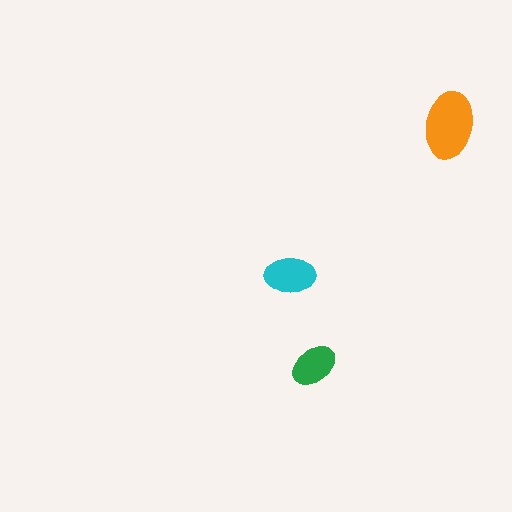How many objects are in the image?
There are 3 objects in the image.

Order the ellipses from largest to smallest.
the orange one, the cyan one, the green one.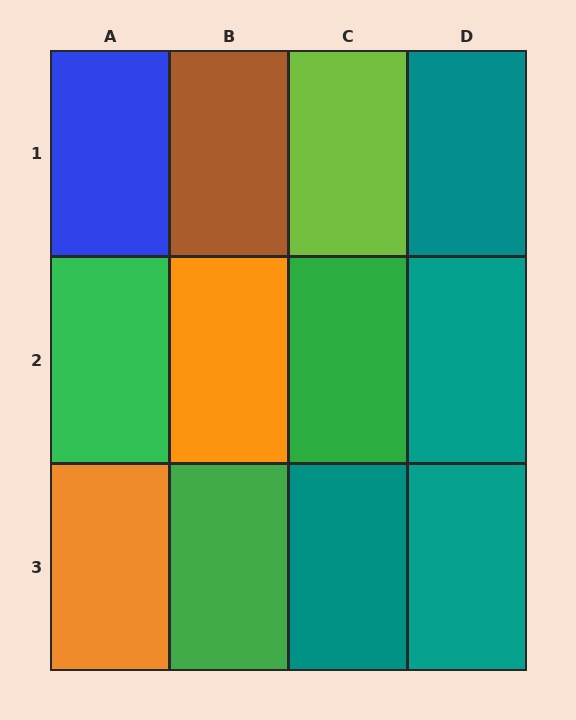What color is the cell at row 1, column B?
Brown.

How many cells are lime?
1 cell is lime.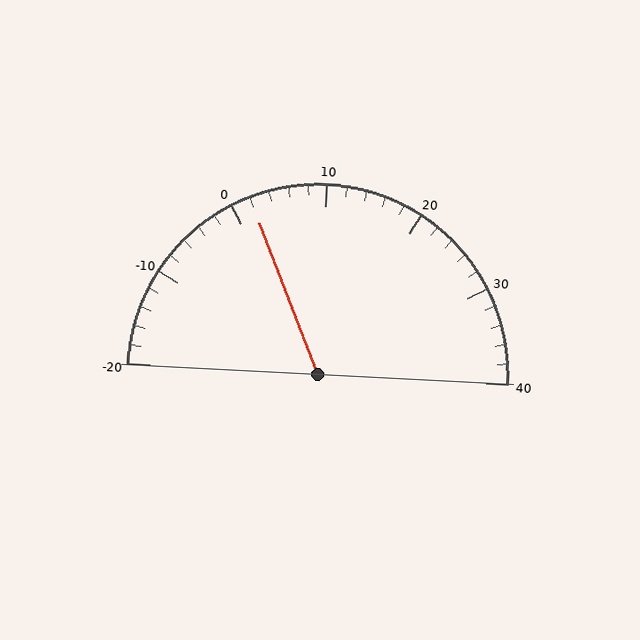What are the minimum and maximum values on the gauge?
The gauge ranges from -20 to 40.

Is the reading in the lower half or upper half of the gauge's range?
The reading is in the lower half of the range (-20 to 40).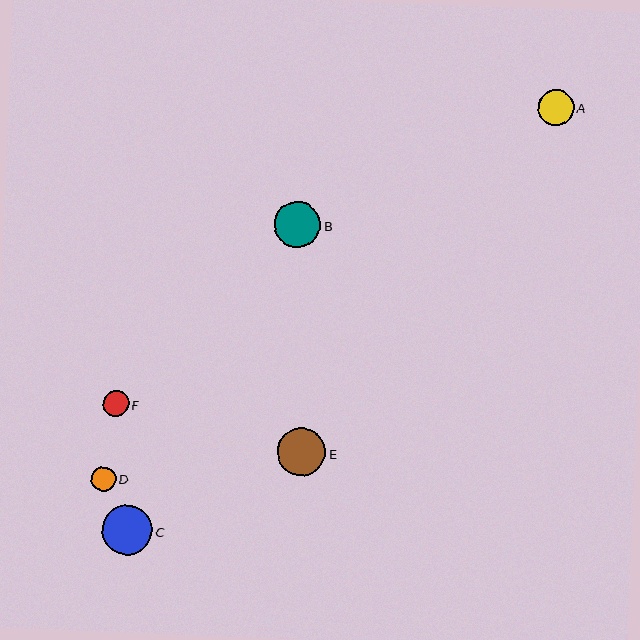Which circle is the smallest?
Circle D is the smallest with a size of approximately 24 pixels.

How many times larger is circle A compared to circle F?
Circle A is approximately 1.4 times the size of circle F.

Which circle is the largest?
Circle C is the largest with a size of approximately 50 pixels.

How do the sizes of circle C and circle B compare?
Circle C and circle B are approximately the same size.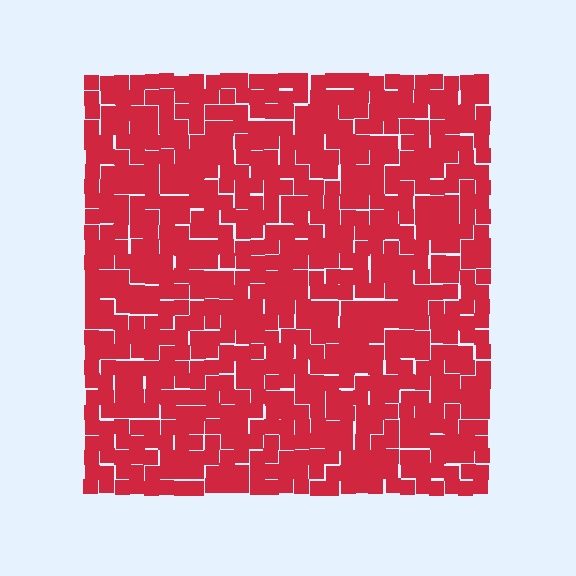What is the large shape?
The large shape is a square.